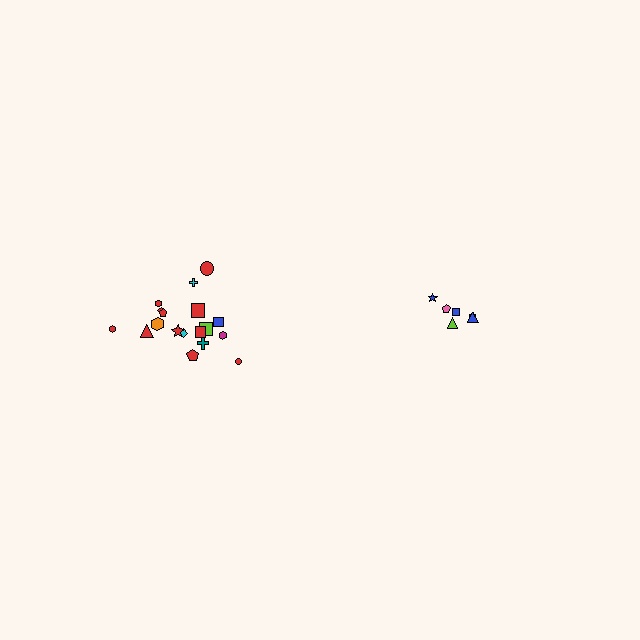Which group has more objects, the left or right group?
The left group.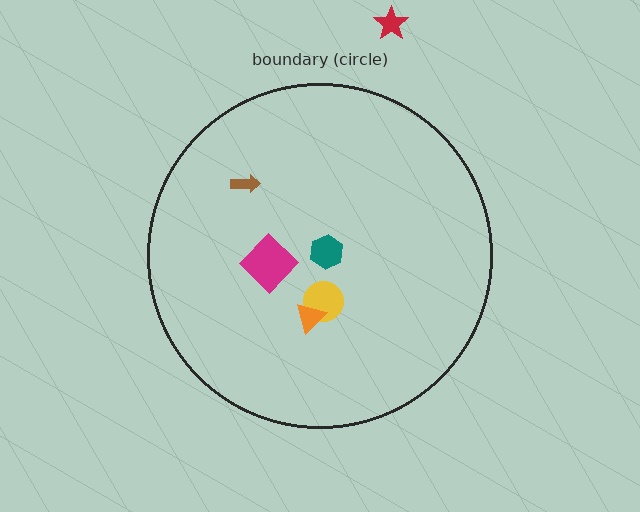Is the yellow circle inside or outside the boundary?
Inside.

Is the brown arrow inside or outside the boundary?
Inside.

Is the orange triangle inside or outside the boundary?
Inside.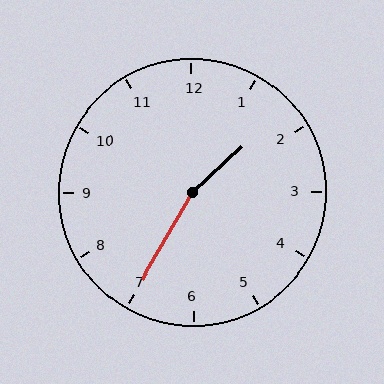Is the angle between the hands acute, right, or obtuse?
It is obtuse.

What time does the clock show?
1:35.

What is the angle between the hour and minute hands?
Approximately 162 degrees.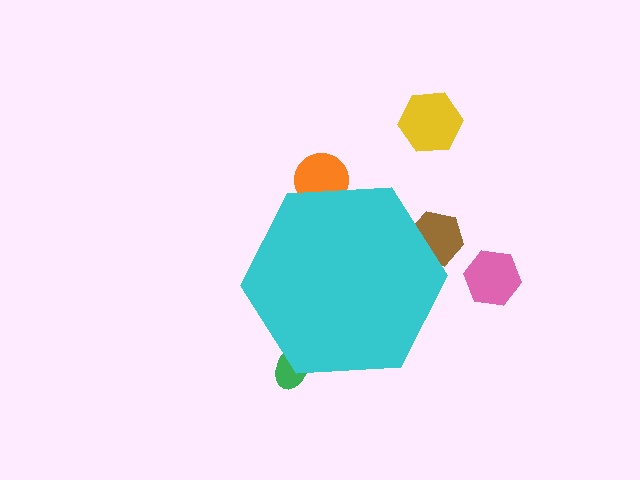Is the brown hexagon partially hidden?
Yes, the brown hexagon is partially hidden behind the cyan hexagon.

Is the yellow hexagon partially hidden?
No, the yellow hexagon is fully visible.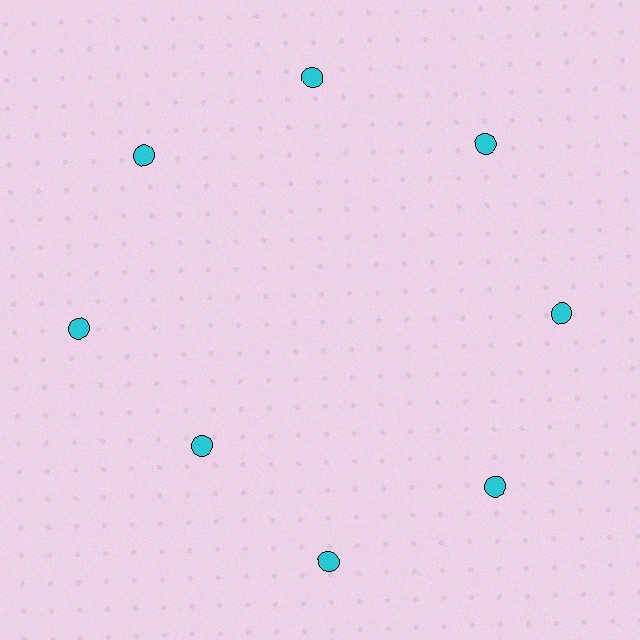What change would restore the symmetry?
The symmetry would be restored by moving it outward, back onto the ring so that all 8 circles sit at equal angles and equal distance from the center.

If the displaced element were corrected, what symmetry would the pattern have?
It would have 8-fold rotational symmetry — the pattern would map onto itself every 45 degrees.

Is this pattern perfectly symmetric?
No. The 8 cyan circles are arranged in a ring, but one element near the 8 o'clock position is pulled inward toward the center, breaking the 8-fold rotational symmetry.